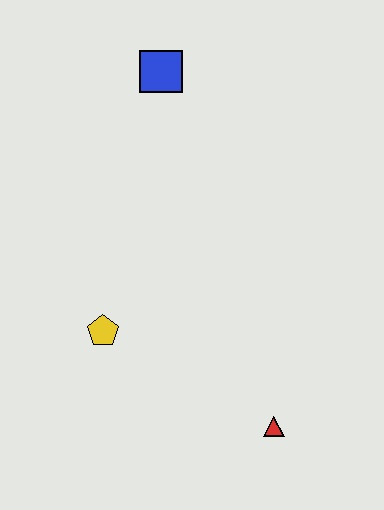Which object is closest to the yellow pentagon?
The red triangle is closest to the yellow pentagon.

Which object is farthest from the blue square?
The red triangle is farthest from the blue square.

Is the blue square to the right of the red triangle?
No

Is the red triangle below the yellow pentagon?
Yes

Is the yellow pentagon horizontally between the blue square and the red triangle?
No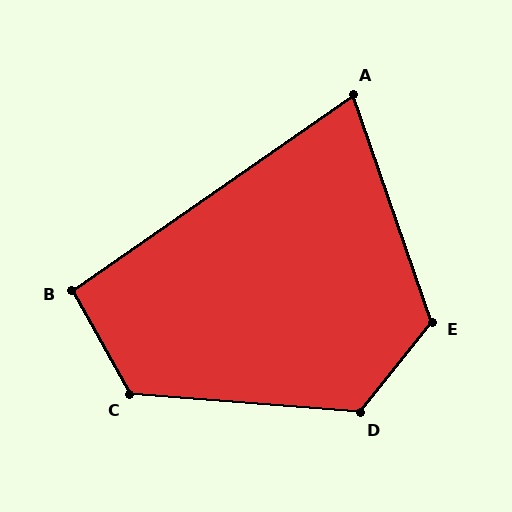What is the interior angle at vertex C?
Approximately 123 degrees (obtuse).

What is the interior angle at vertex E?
Approximately 123 degrees (obtuse).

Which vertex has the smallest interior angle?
A, at approximately 74 degrees.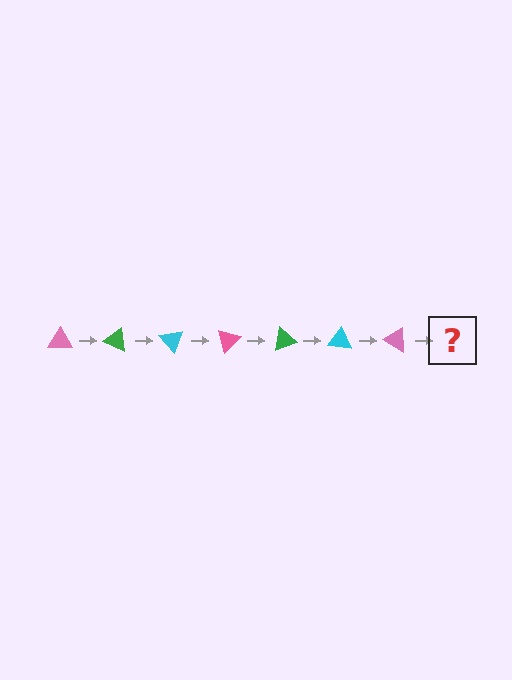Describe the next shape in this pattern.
It should be a green triangle, rotated 175 degrees from the start.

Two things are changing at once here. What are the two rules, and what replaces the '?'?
The two rules are that it rotates 25 degrees each step and the color cycles through pink, green, and cyan. The '?' should be a green triangle, rotated 175 degrees from the start.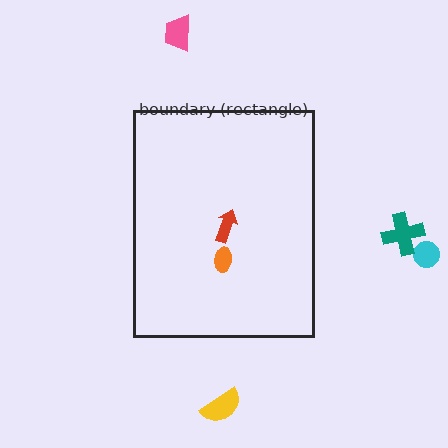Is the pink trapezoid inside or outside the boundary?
Outside.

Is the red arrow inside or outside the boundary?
Inside.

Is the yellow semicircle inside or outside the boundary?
Outside.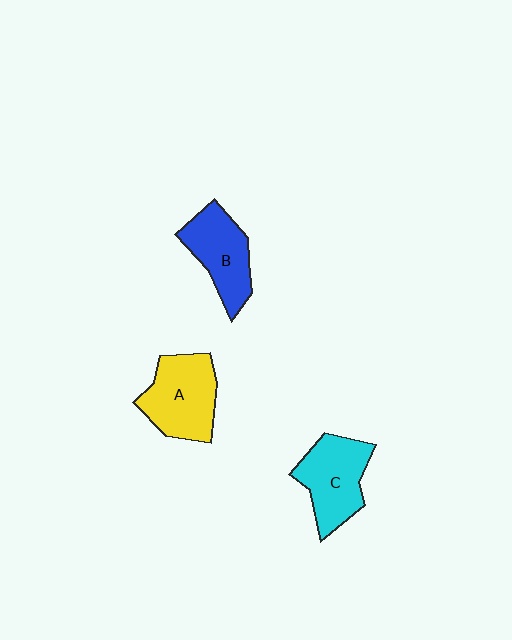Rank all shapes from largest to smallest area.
From largest to smallest: A (yellow), C (cyan), B (blue).